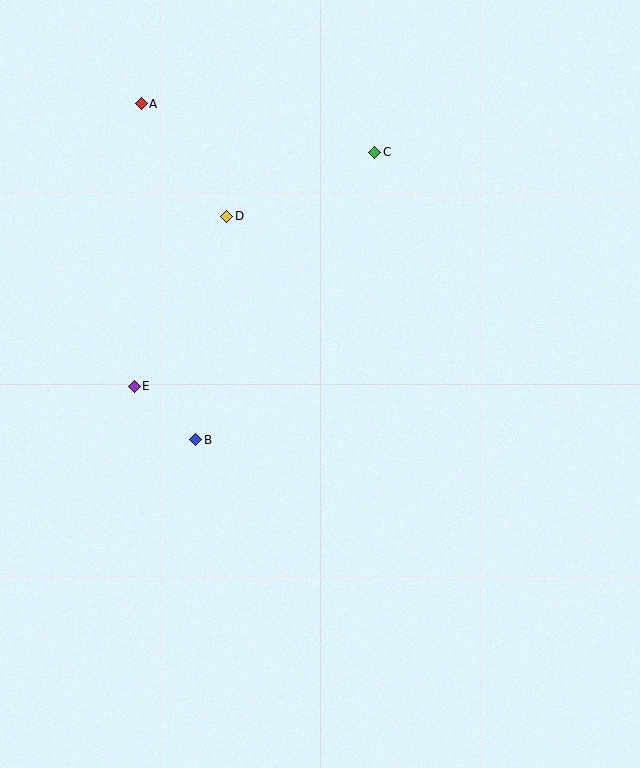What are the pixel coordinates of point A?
Point A is at (141, 104).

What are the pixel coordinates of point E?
Point E is at (134, 386).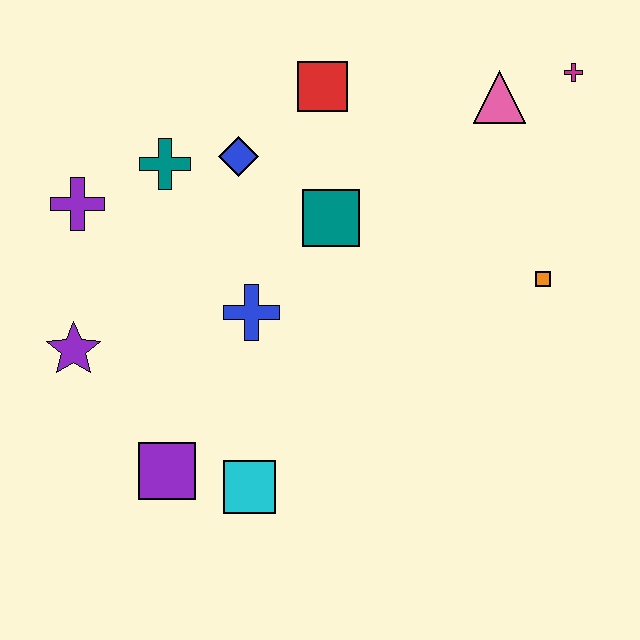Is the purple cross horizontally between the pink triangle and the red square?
No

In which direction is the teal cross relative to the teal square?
The teal cross is to the left of the teal square.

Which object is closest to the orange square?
The pink triangle is closest to the orange square.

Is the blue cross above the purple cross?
No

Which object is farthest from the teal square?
The purple square is farthest from the teal square.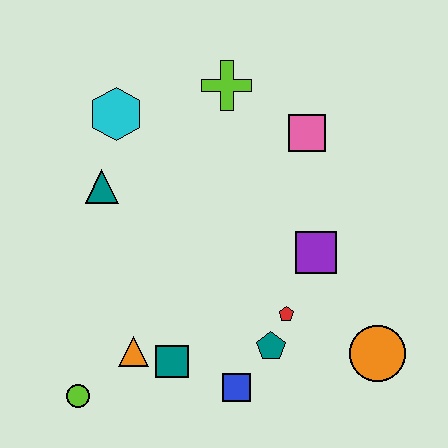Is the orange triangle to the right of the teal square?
No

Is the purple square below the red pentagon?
No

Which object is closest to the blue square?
The teal pentagon is closest to the blue square.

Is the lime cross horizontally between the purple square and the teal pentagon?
No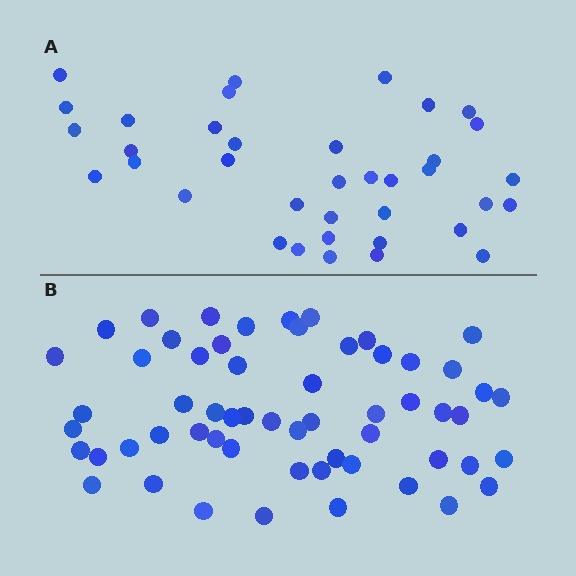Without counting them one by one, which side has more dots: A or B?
Region B (the bottom region) has more dots.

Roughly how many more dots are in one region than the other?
Region B has approximately 20 more dots than region A.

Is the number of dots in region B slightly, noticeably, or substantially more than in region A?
Region B has substantially more. The ratio is roughly 1.6 to 1.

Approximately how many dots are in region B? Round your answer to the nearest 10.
About 60 dots. (The exact count is 58, which rounds to 60.)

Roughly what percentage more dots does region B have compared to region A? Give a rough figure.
About 55% more.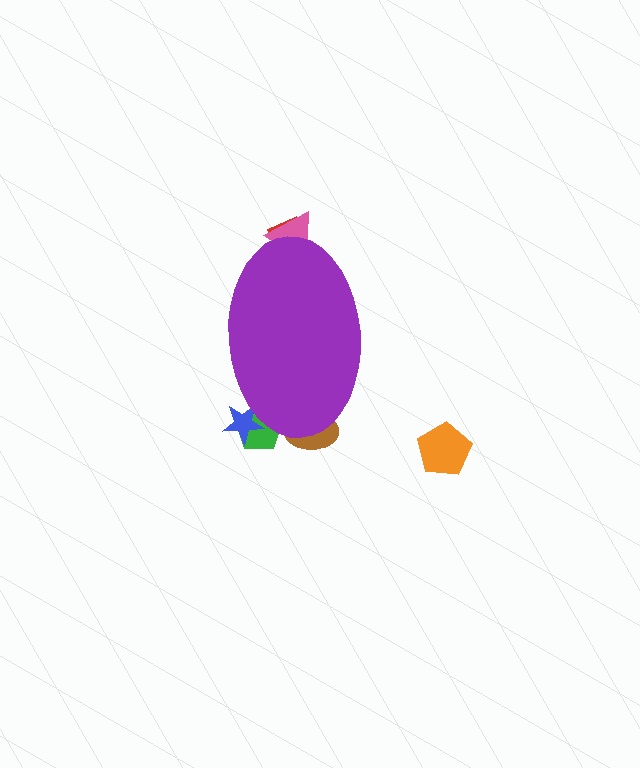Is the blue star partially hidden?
Yes, the blue star is partially hidden behind the purple ellipse.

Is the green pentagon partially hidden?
Yes, the green pentagon is partially hidden behind the purple ellipse.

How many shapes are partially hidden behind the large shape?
5 shapes are partially hidden.